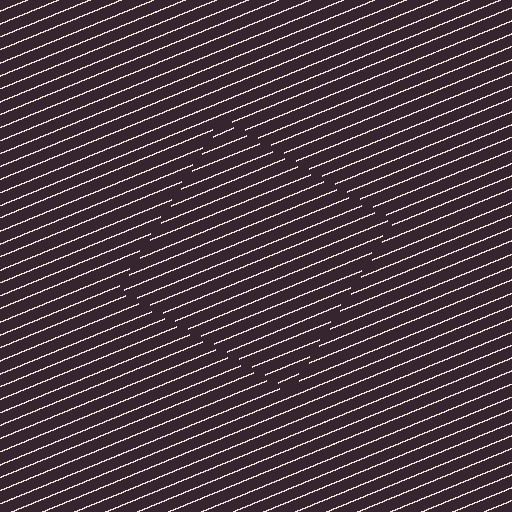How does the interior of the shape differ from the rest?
The interior of the shape contains the same grating, shifted by half a period — the contour is defined by the phase discontinuity where line-ends from the inner and outer gratings abut.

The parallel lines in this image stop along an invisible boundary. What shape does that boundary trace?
An illusory square. The interior of the shape contains the same grating, shifted by half a period — the contour is defined by the phase discontinuity where line-ends from the inner and outer gratings abut.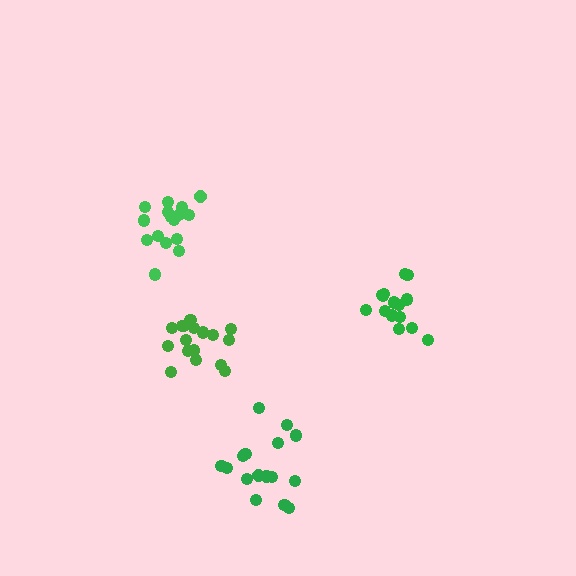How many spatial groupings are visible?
There are 4 spatial groupings.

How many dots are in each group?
Group 1: 17 dots, Group 2: 15 dots, Group 3: 16 dots, Group 4: 18 dots (66 total).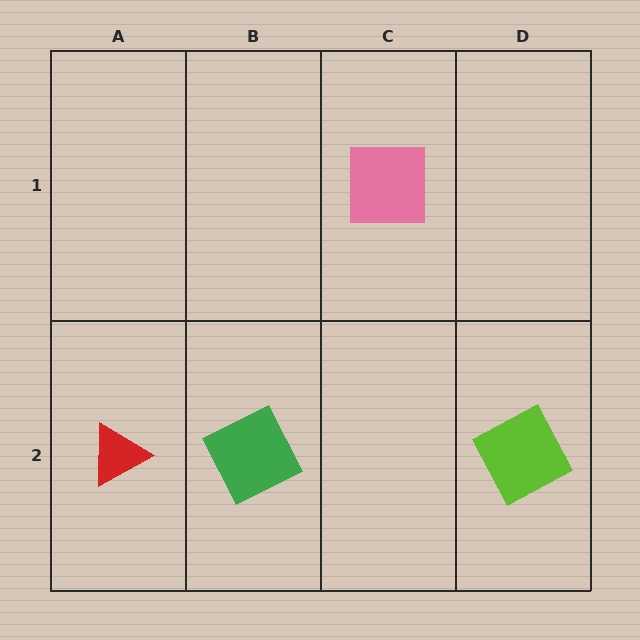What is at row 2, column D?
A lime square.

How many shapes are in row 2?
3 shapes.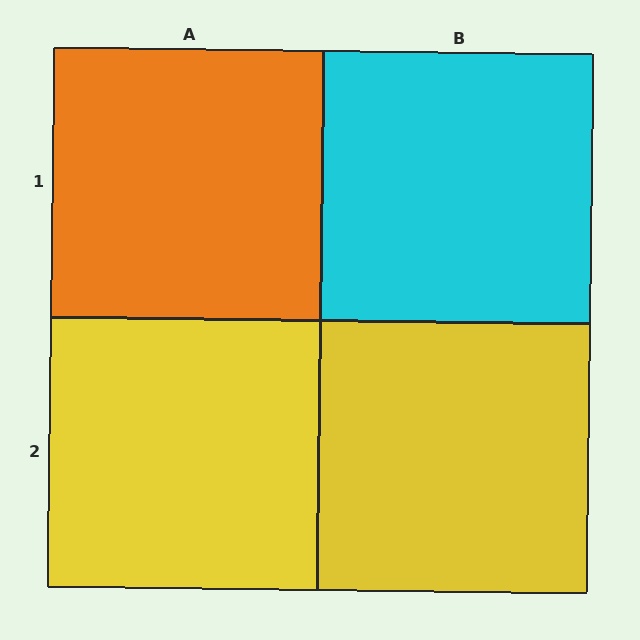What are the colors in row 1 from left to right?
Orange, cyan.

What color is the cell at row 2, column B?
Yellow.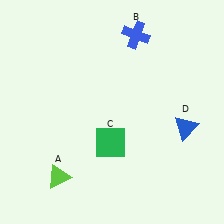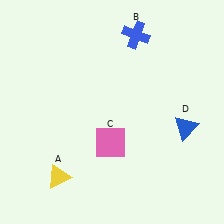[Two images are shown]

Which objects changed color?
A changed from lime to yellow. C changed from green to pink.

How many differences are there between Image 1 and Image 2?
There are 2 differences between the two images.